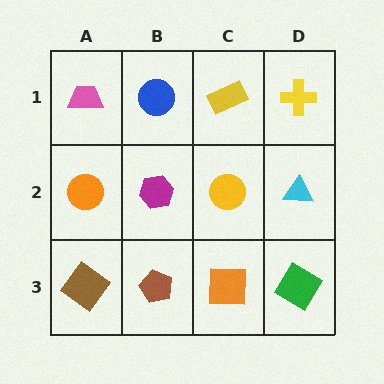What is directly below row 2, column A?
A brown diamond.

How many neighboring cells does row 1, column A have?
2.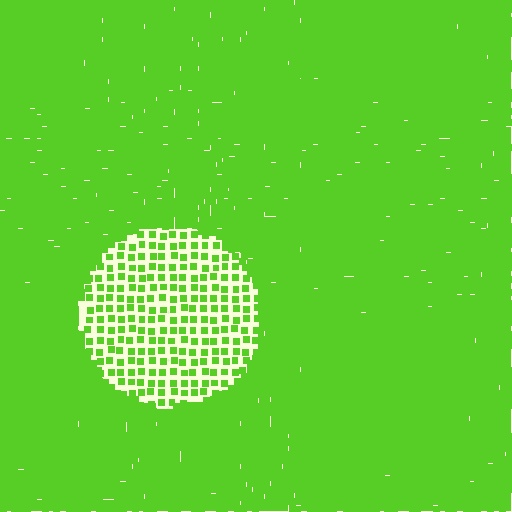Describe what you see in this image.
The image contains small lime elements arranged at two different densities. A circle-shaped region is visible where the elements are less densely packed than the surrounding area.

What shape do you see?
I see a circle.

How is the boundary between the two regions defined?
The boundary is defined by a change in element density (approximately 3.0x ratio). All elements are the same color, size, and shape.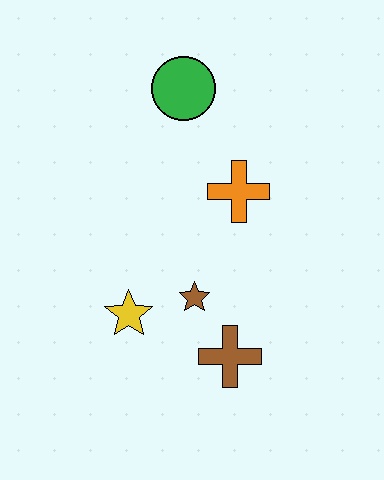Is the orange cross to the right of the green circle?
Yes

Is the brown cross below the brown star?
Yes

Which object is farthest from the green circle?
The brown cross is farthest from the green circle.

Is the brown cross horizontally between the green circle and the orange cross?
Yes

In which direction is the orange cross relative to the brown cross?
The orange cross is above the brown cross.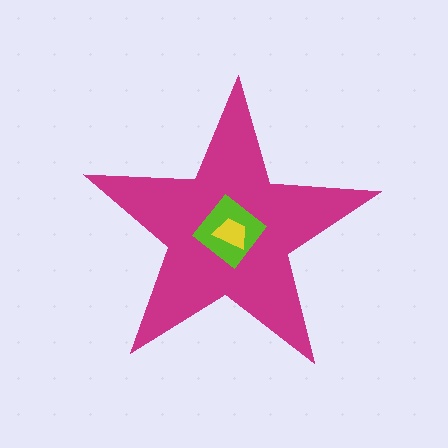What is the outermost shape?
The magenta star.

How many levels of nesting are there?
3.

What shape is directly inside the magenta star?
The lime diamond.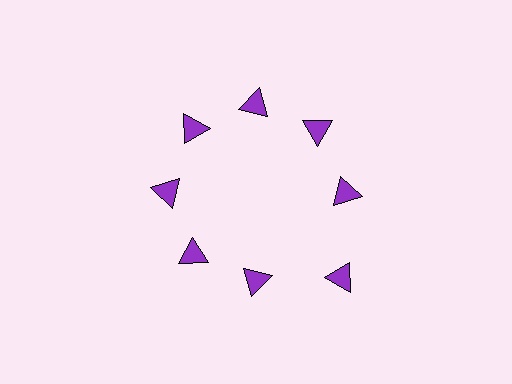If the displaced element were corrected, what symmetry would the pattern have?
It would have 8-fold rotational symmetry — the pattern would map onto itself every 45 degrees.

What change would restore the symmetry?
The symmetry would be restored by moving it inward, back onto the ring so that all 8 triangles sit at equal angles and equal distance from the center.